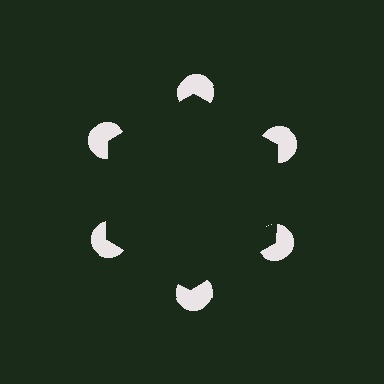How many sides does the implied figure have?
6 sides.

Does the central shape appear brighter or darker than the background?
It typically appears slightly darker than the background, even though no actual brightness change is drawn.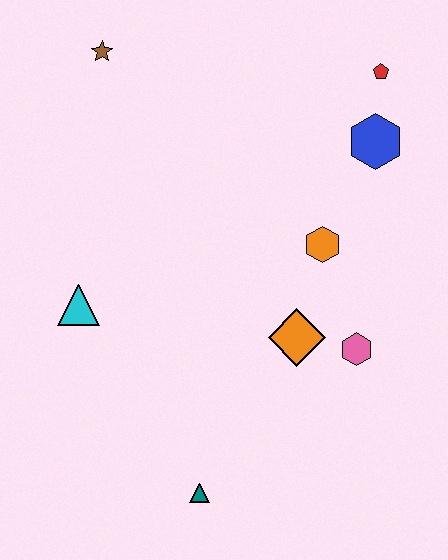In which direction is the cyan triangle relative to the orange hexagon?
The cyan triangle is to the left of the orange hexagon.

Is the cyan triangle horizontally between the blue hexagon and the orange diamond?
No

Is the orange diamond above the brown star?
No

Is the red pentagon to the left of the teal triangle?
No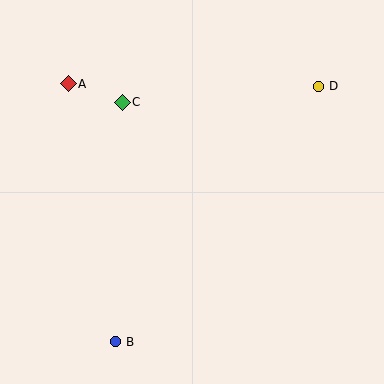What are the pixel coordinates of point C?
Point C is at (122, 102).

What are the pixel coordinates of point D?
Point D is at (319, 86).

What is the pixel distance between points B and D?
The distance between B and D is 327 pixels.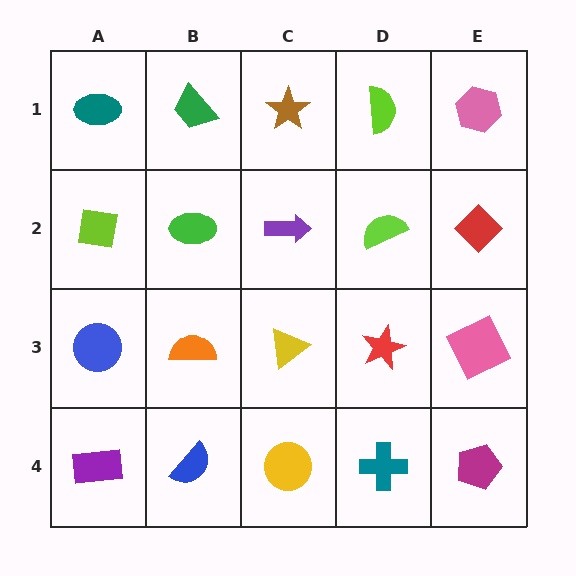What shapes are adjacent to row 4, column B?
An orange semicircle (row 3, column B), a purple rectangle (row 4, column A), a yellow circle (row 4, column C).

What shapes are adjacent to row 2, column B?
A green trapezoid (row 1, column B), an orange semicircle (row 3, column B), a lime square (row 2, column A), a purple arrow (row 2, column C).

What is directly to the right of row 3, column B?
A yellow triangle.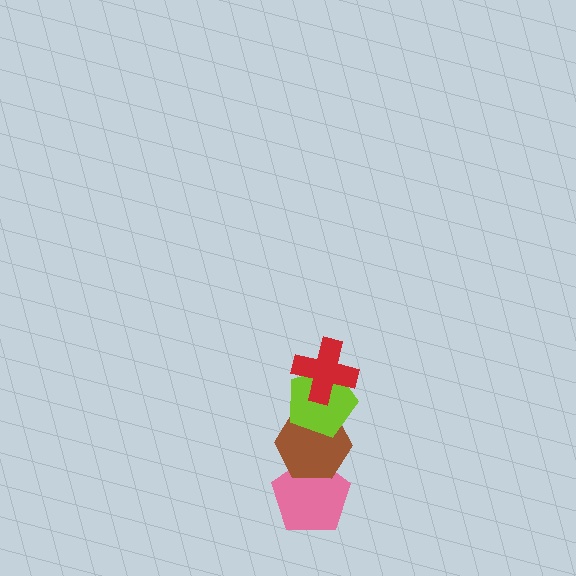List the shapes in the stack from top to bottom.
From top to bottom: the red cross, the lime pentagon, the brown hexagon, the pink pentagon.